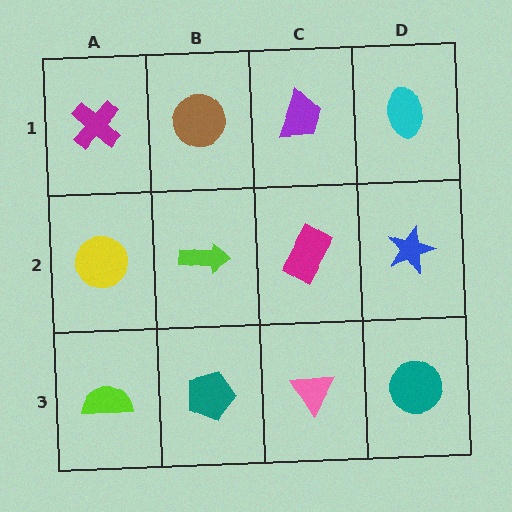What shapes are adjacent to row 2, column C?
A purple trapezoid (row 1, column C), a pink triangle (row 3, column C), a lime arrow (row 2, column B), a blue star (row 2, column D).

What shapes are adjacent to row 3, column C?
A magenta rectangle (row 2, column C), a teal pentagon (row 3, column B), a teal circle (row 3, column D).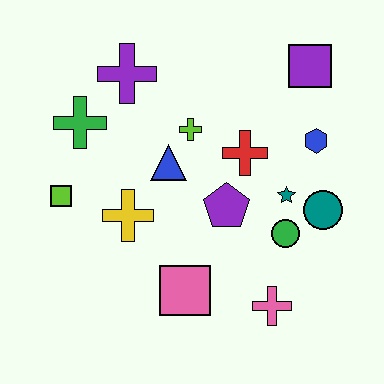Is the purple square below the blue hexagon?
No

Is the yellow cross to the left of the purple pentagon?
Yes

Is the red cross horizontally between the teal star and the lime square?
Yes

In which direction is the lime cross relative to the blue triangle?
The lime cross is above the blue triangle.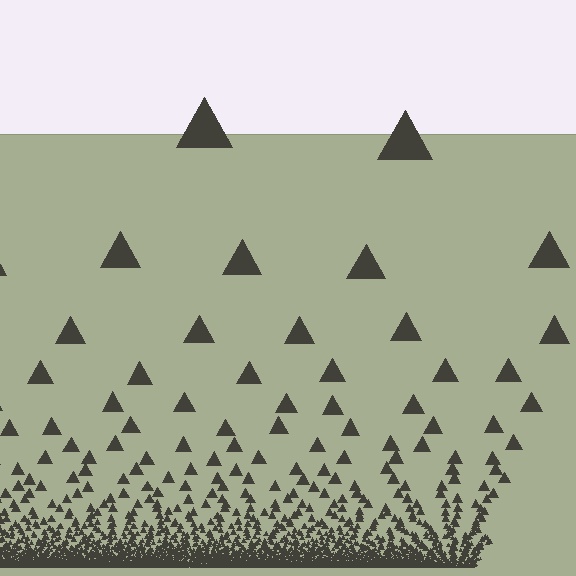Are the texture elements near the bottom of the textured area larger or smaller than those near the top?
Smaller. The gradient is inverted — elements near the bottom are smaller and denser.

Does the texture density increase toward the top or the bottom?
Density increases toward the bottom.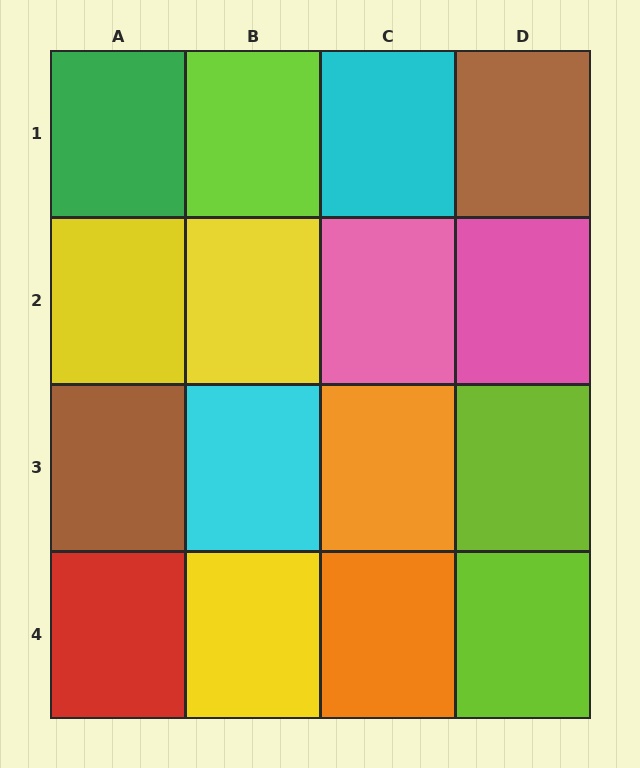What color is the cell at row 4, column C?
Orange.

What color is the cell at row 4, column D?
Lime.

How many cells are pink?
2 cells are pink.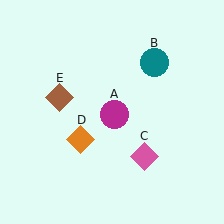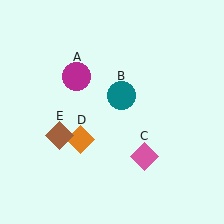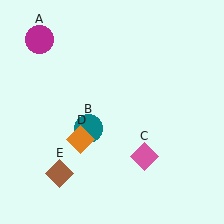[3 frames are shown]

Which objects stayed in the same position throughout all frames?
Pink diamond (object C) and orange diamond (object D) remained stationary.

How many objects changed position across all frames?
3 objects changed position: magenta circle (object A), teal circle (object B), brown diamond (object E).